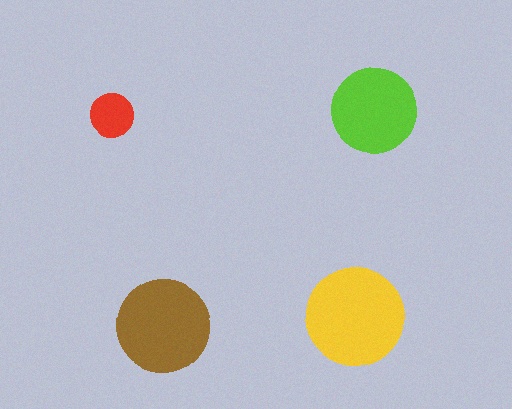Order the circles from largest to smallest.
the yellow one, the brown one, the lime one, the red one.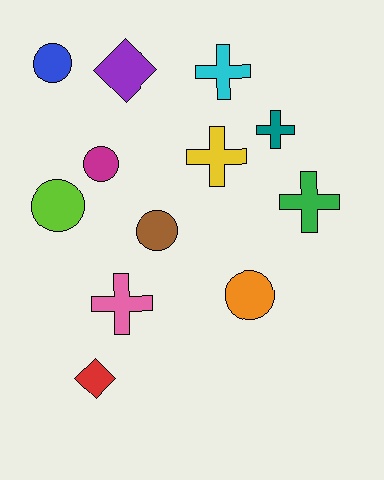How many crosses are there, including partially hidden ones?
There are 5 crosses.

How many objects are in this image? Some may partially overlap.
There are 12 objects.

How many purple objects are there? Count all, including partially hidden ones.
There is 1 purple object.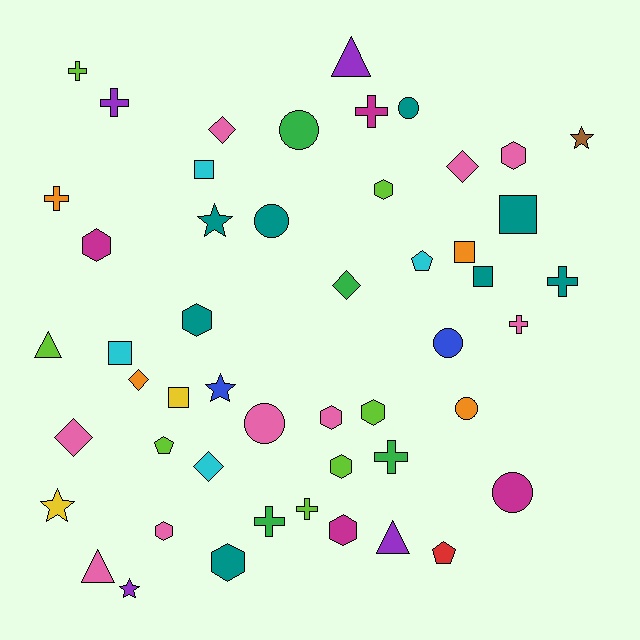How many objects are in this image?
There are 50 objects.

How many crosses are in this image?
There are 9 crosses.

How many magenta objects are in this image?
There are 4 magenta objects.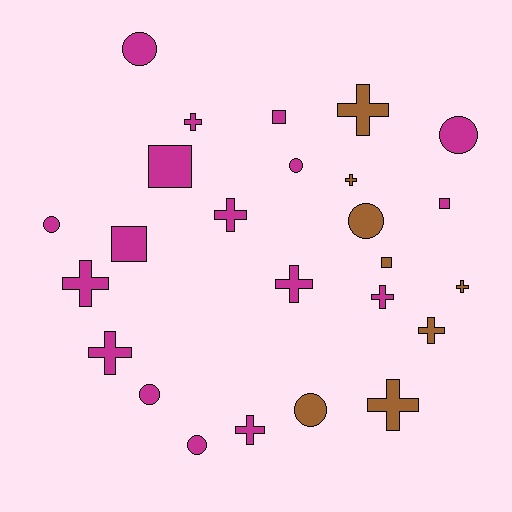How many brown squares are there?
There is 1 brown square.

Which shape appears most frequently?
Cross, with 12 objects.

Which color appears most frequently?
Magenta, with 17 objects.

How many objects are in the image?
There are 25 objects.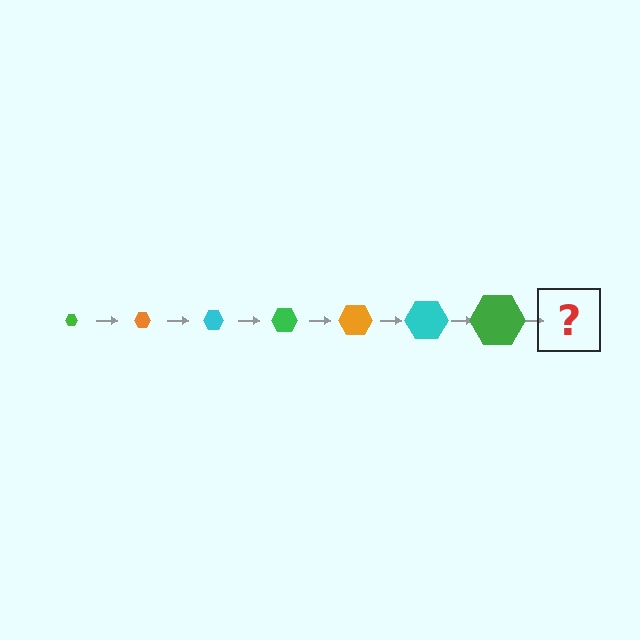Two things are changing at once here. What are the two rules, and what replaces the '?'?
The two rules are that the hexagon grows larger each step and the color cycles through green, orange, and cyan. The '?' should be an orange hexagon, larger than the previous one.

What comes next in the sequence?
The next element should be an orange hexagon, larger than the previous one.